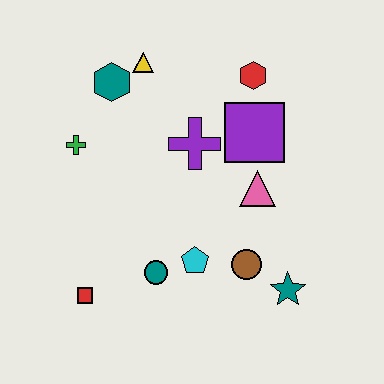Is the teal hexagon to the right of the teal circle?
No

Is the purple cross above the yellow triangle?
No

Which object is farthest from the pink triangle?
The red square is farthest from the pink triangle.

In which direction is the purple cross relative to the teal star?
The purple cross is above the teal star.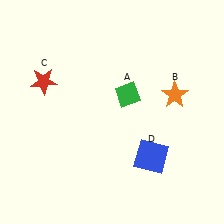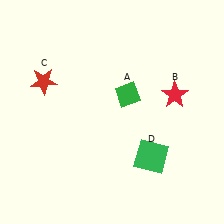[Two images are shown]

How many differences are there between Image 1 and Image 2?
There are 2 differences between the two images.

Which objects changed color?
B changed from orange to red. D changed from blue to green.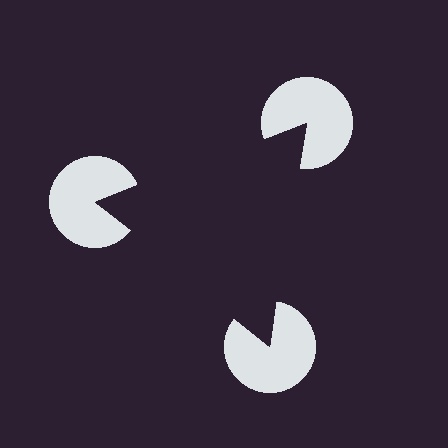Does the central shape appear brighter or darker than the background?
It typically appears slightly darker than the background, even though no actual brightness change is drawn.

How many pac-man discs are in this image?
There are 3 — one at each vertex of the illusory triangle.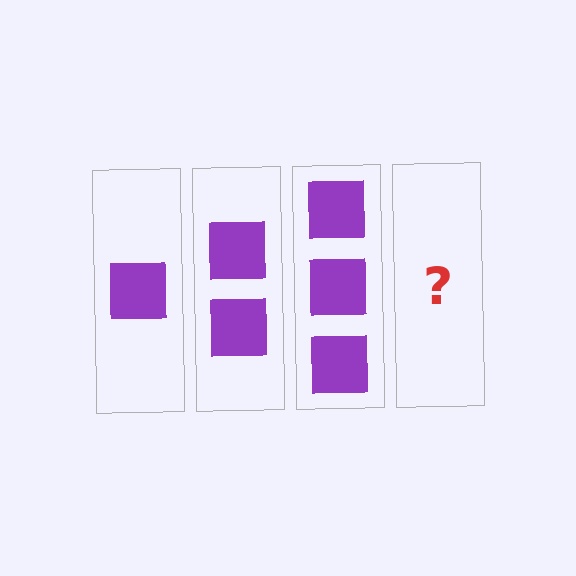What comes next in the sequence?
The next element should be 4 squares.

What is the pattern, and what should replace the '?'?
The pattern is that each step adds one more square. The '?' should be 4 squares.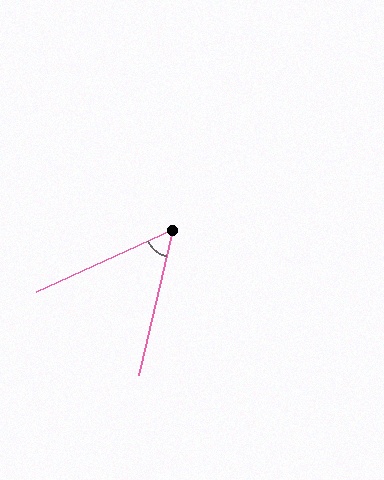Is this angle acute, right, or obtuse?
It is acute.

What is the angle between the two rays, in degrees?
Approximately 52 degrees.